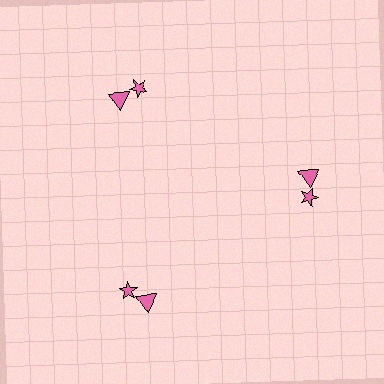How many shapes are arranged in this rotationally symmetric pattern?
There are 6 shapes, arranged in 3 groups of 2.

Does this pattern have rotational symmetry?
Yes, this pattern has 3-fold rotational symmetry. It looks the same after rotating 120 degrees around the center.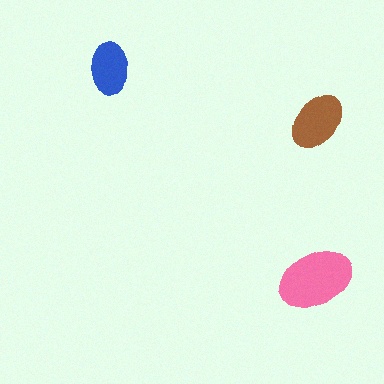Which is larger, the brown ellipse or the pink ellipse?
The pink one.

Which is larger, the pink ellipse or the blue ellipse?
The pink one.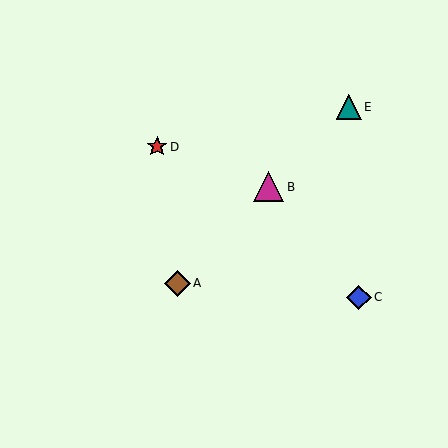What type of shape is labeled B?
Shape B is a magenta triangle.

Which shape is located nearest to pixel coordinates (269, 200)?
The magenta triangle (labeled B) at (268, 187) is nearest to that location.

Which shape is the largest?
The magenta triangle (labeled B) is the largest.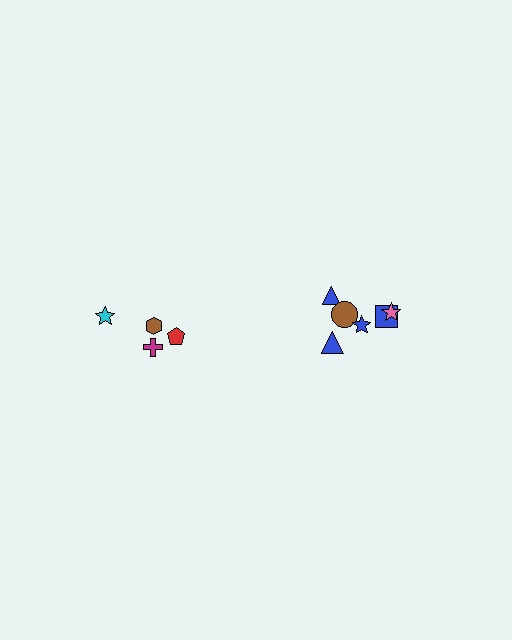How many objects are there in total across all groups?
There are 10 objects.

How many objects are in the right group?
There are 6 objects.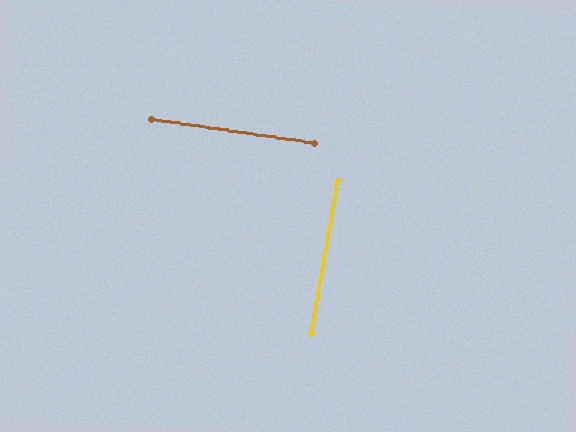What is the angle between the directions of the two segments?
Approximately 88 degrees.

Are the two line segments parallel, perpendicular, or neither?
Perpendicular — they meet at approximately 88°.